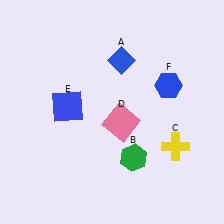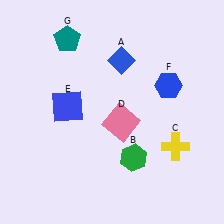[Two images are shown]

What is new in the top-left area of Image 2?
A teal pentagon (G) was added in the top-left area of Image 2.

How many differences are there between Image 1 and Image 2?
There is 1 difference between the two images.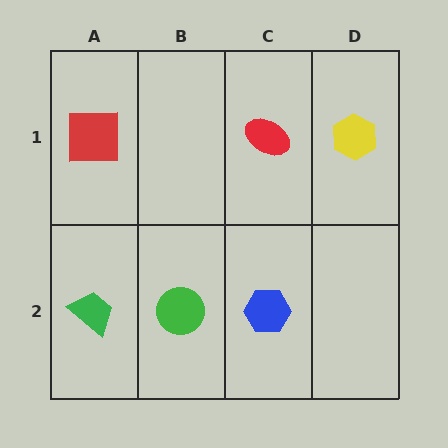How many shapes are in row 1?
3 shapes.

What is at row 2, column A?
A green trapezoid.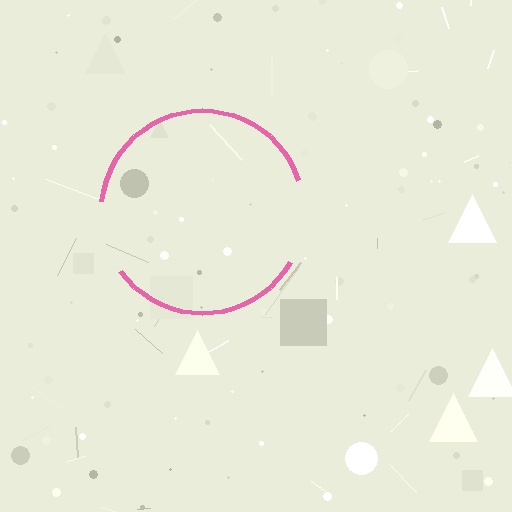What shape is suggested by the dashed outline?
The dashed outline suggests a circle.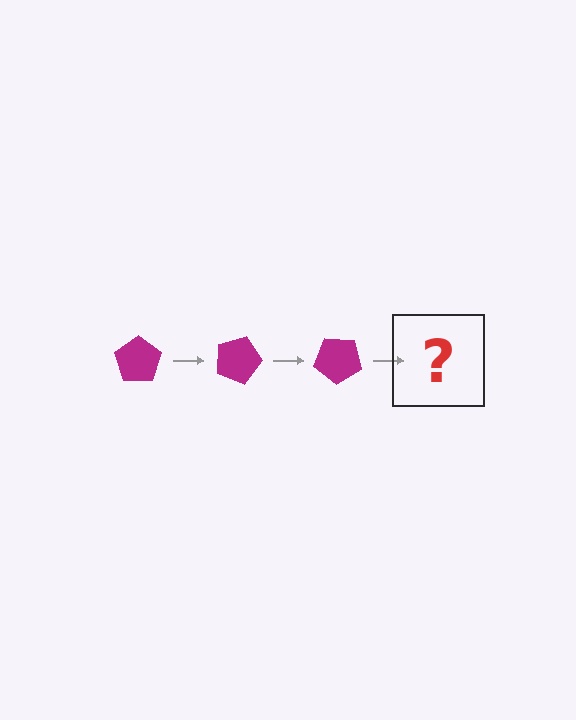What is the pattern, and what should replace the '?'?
The pattern is that the pentagon rotates 20 degrees each step. The '?' should be a magenta pentagon rotated 60 degrees.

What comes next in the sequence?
The next element should be a magenta pentagon rotated 60 degrees.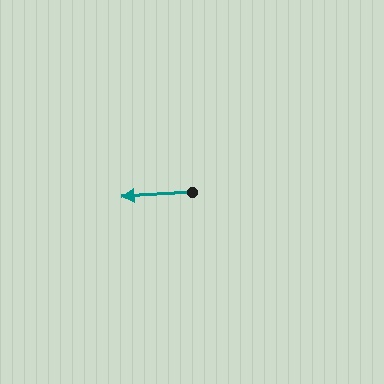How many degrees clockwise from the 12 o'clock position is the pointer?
Approximately 266 degrees.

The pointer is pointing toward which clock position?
Roughly 9 o'clock.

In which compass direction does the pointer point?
West.